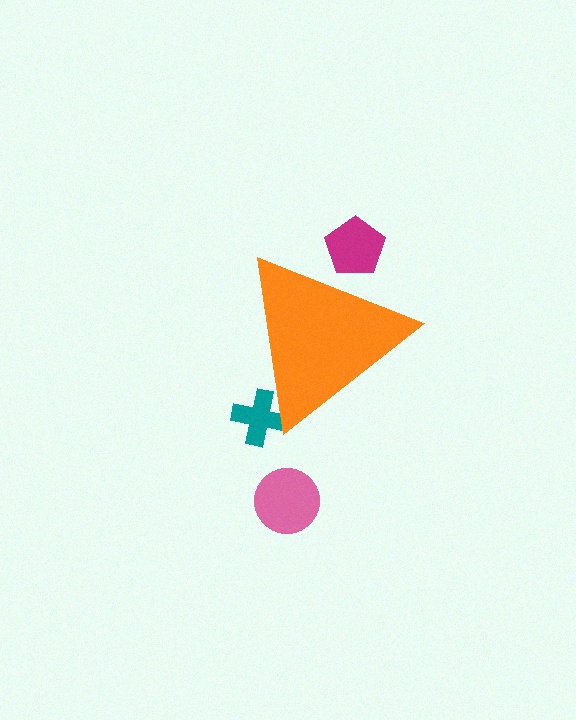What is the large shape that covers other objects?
An orange triangle.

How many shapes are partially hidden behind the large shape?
2 shapes are partially hidden.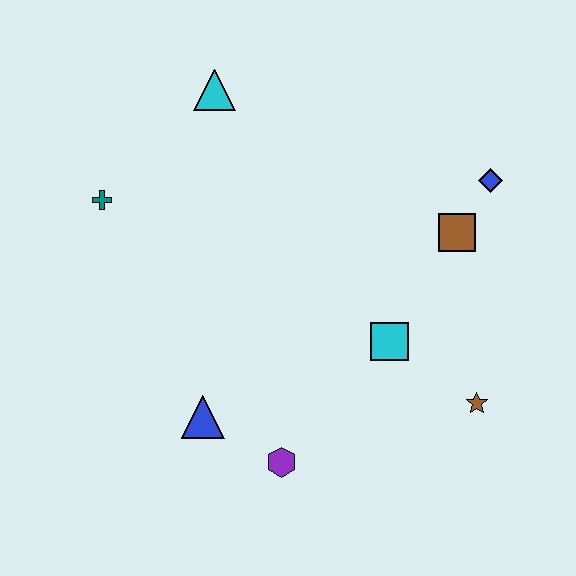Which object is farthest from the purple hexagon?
The cyan triangle is farthest from the purple hexagon.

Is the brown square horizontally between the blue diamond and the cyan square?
Yes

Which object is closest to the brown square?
The blue diamond is closest to the brown square.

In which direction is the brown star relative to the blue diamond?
The brown star is below the blue diamond.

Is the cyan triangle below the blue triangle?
No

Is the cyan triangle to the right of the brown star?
No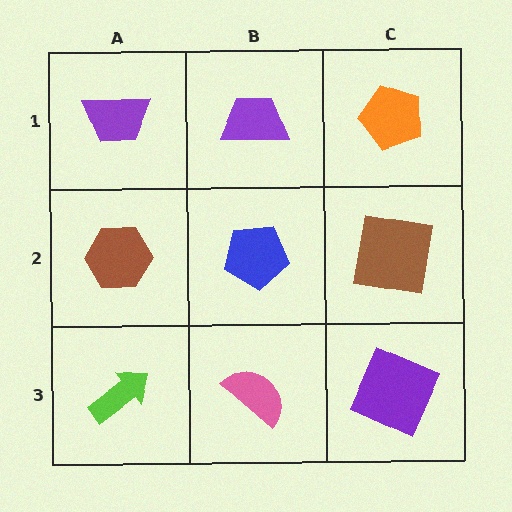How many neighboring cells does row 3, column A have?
2.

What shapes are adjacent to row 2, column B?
A purple trapezoid (row 1, column B), a pink semicircle (row 3, column B), a brown hexagon (row 2, column A), a brown square (row 2, column C).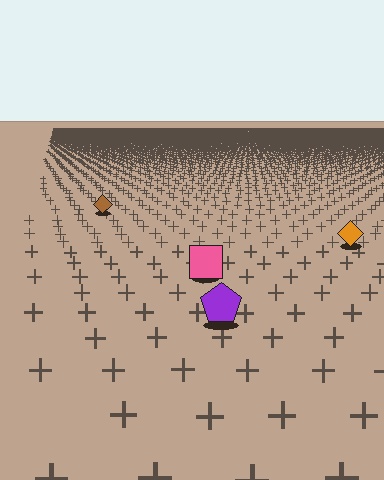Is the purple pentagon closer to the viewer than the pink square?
Yes. The purple pentagon is closer — you can tell from the texture gradient: the ground texture is coarser near it.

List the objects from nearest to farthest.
From nearest to farthest: the purple pentagon, the pink square, the orange diamond, the brown diamond.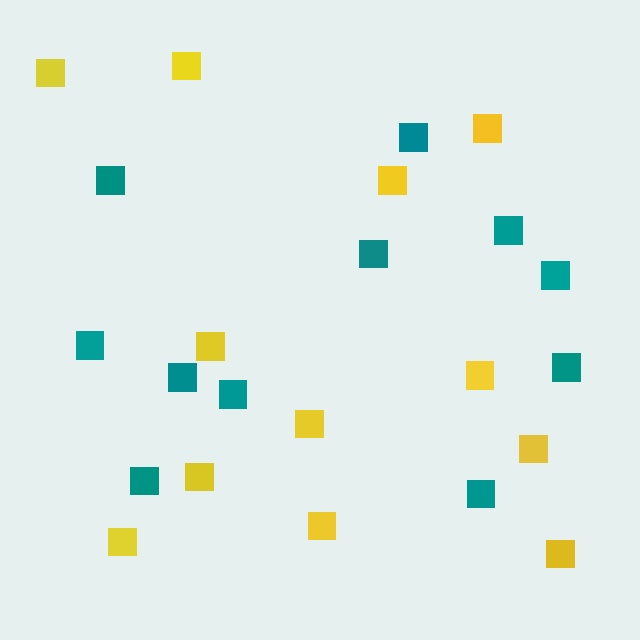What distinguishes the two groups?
There are 2 groups: one group of yellow squares (12) and one group of teal squares (11).